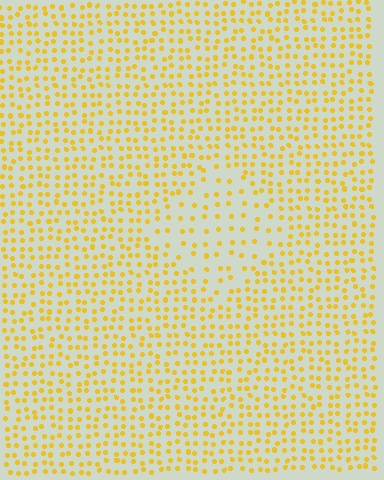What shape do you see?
I see a diamond.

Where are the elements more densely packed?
The elements are more densely packed outside the diamond boundary.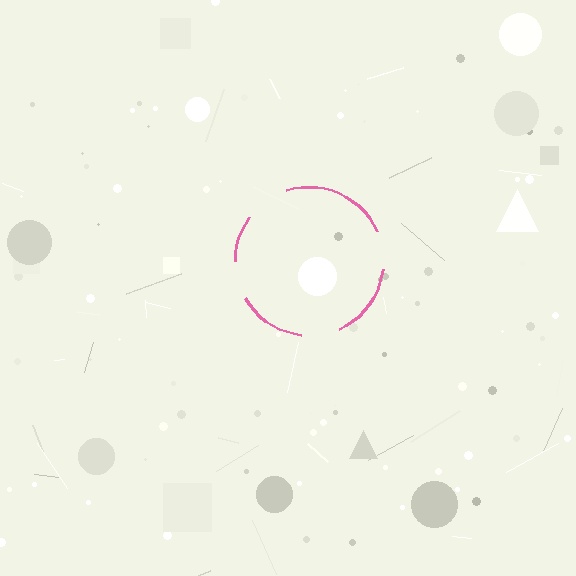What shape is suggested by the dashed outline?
The dashed outline suggests a circle.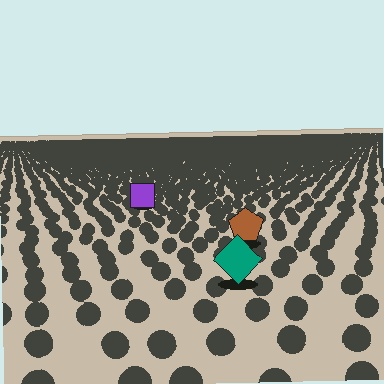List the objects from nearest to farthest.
From nearest to farthest: the teal diamond, the brown pentagon, the purple square.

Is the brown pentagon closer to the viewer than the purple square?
Yes. The brown pentagon is closer — you can tell from the texture gradient: the ground texture is coarser near it.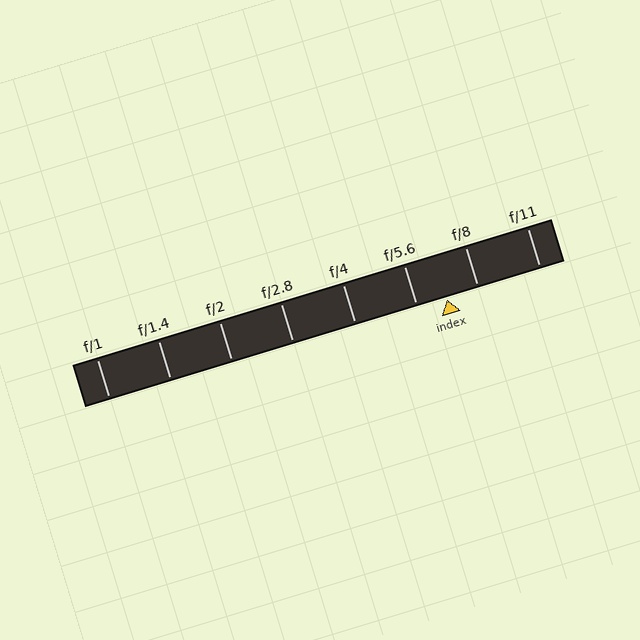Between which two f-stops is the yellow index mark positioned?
The index mark is between f/5.6 and f/8.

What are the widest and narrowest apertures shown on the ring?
The widest aperture shown is f/1 and the narrowest is f/11.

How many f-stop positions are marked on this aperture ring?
There are 8 f-stop positions marked.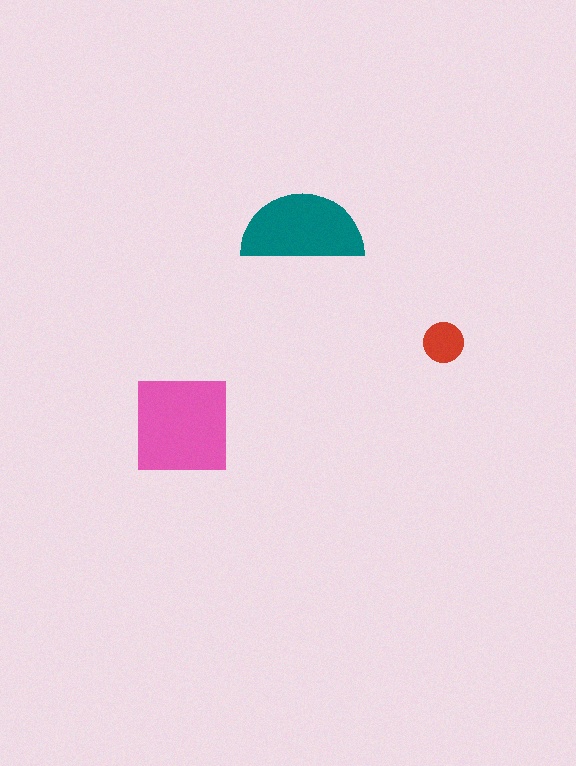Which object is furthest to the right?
The red circle is rightmost.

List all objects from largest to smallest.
The pink square, the teal semicircle, the red circle.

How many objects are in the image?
There are 3 objects in the image.